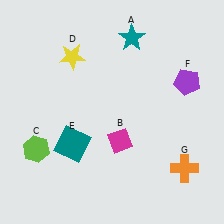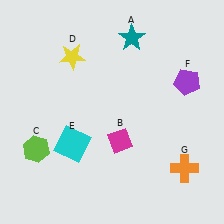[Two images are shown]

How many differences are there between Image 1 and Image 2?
There is 1 difference between the two images.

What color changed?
The square (E) changed from teal in Image 1 to cyan in Image 2.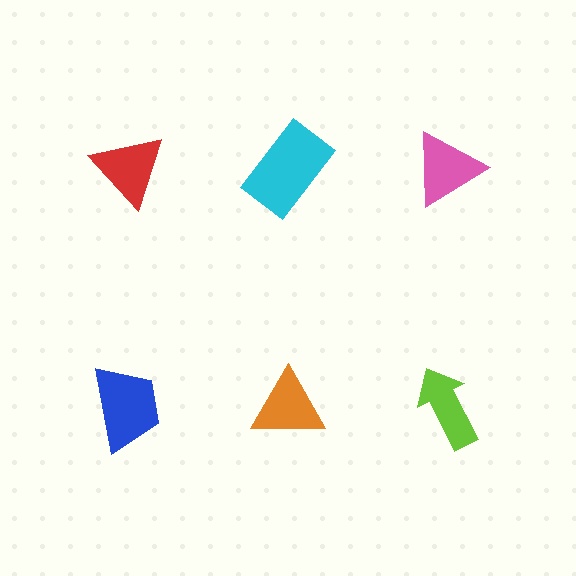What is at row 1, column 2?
A cyan rectangle.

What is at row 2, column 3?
A lime arrow.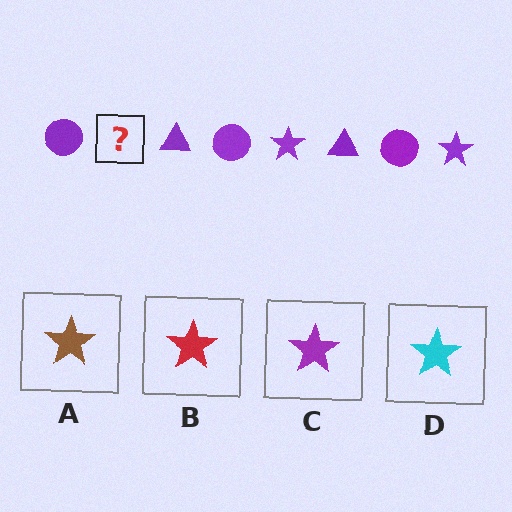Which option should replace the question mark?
Option C.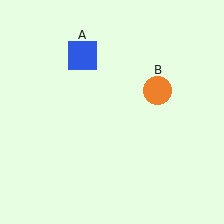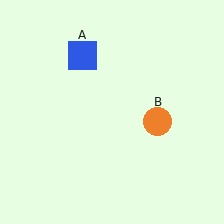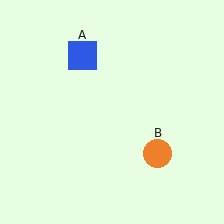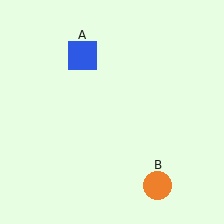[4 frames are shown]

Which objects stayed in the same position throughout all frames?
Blue square (object A) remained stationary.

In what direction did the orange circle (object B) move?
The orange circle (object B) moved down.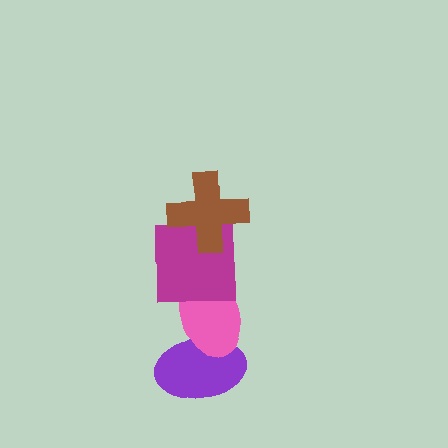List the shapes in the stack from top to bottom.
From top to bottom: the brown cross, the magenta square, the pink ellipse, the purple ellipse.